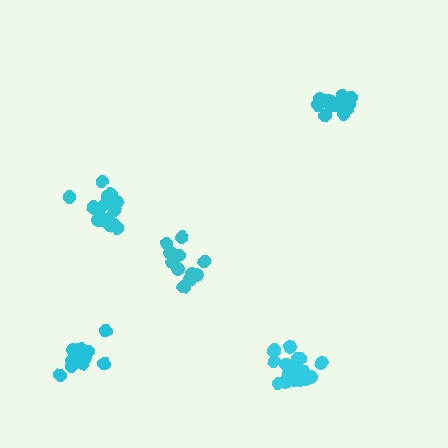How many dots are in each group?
Group 1: 16 dots, Group 2: 18 dots, Group 3: 16 dots, Group 4: 14 dots, Group 5: 14 dots (78 total).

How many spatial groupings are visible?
There are 5 spatial groupings.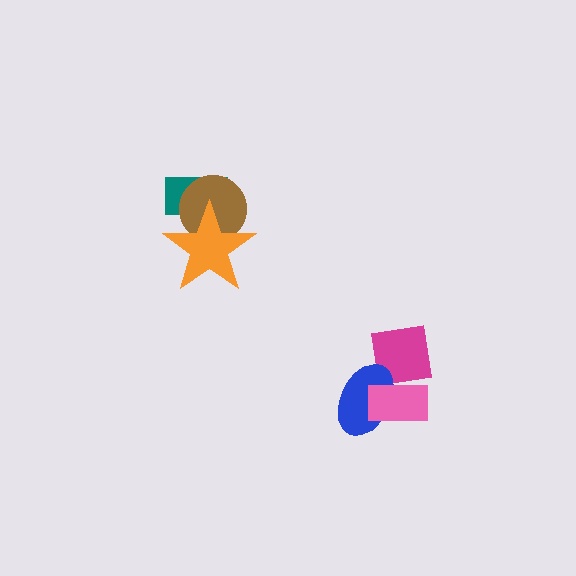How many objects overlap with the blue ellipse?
2 objects overlap with the blue ellipse.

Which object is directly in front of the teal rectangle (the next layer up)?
The brown circle is directly in front of the teal rectangle.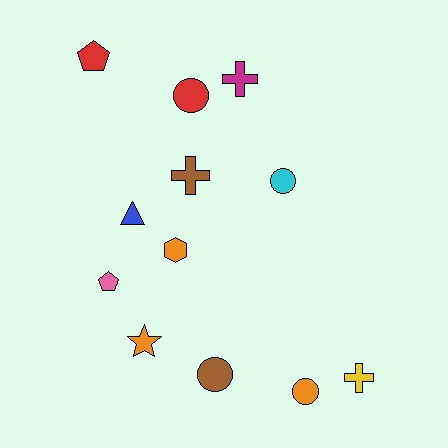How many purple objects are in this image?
There are no purple objects.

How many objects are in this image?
There are 12 objects.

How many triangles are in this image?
There is 1 triangle.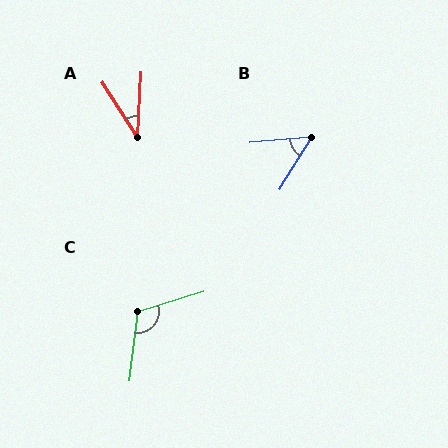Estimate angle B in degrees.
Approximately 53 degrees.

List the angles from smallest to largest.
A (36°), B (53°), C (114°).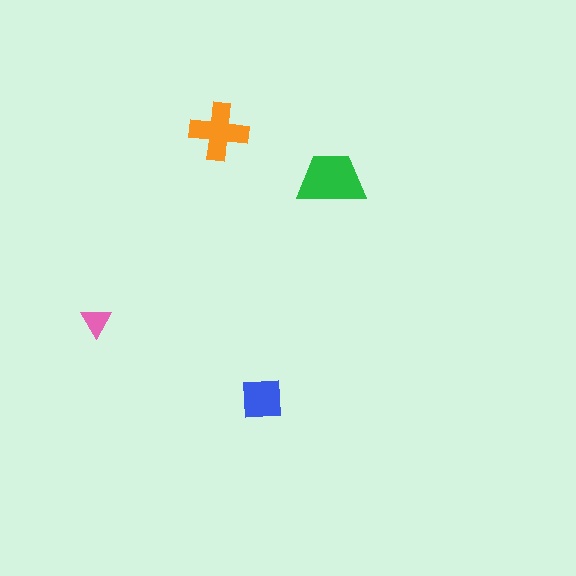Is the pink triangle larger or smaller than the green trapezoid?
Smaller.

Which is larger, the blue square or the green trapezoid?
The green trapezoid.